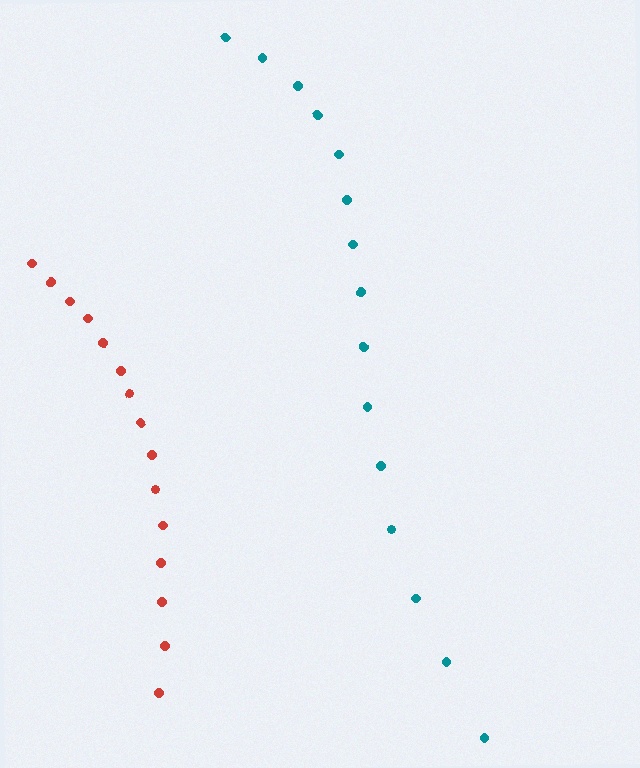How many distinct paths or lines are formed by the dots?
There are 2 distinct paths.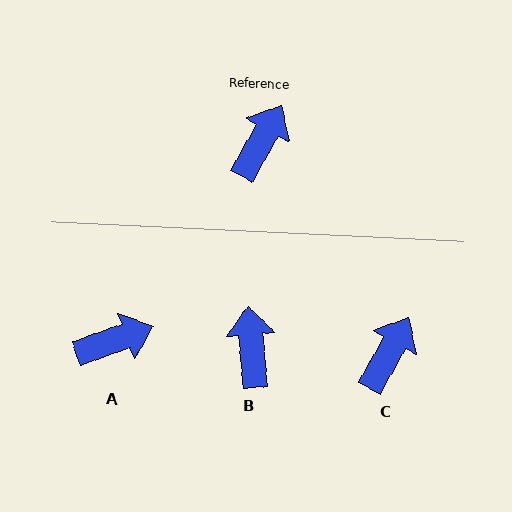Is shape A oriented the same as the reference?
No, it is off by about 41 degrees.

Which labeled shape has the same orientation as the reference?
C.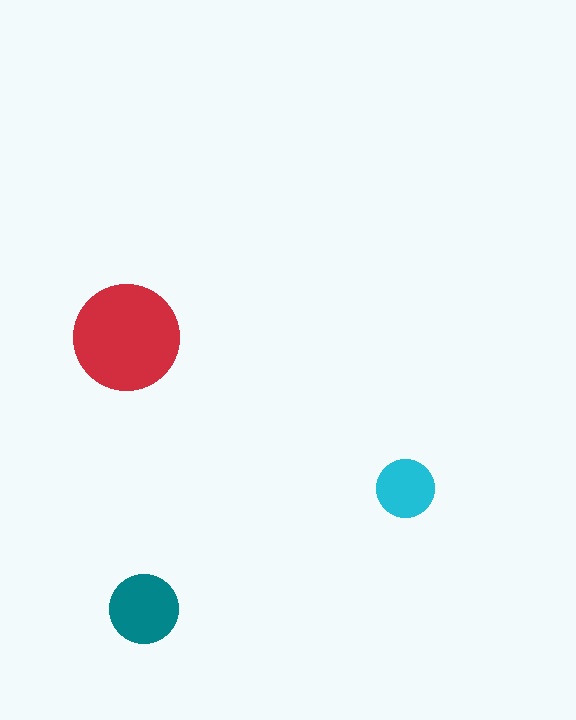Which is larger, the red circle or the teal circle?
The red one.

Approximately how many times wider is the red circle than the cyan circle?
About 2 times wider.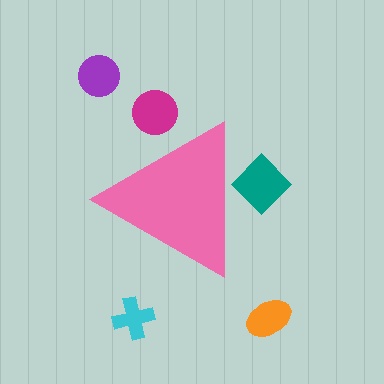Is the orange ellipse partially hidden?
No, the orange ellipse is fully visible.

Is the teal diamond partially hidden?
Yes, the teal diamond is partially hidden behind the pink triangle.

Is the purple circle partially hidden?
No, the purple circle is fully visible.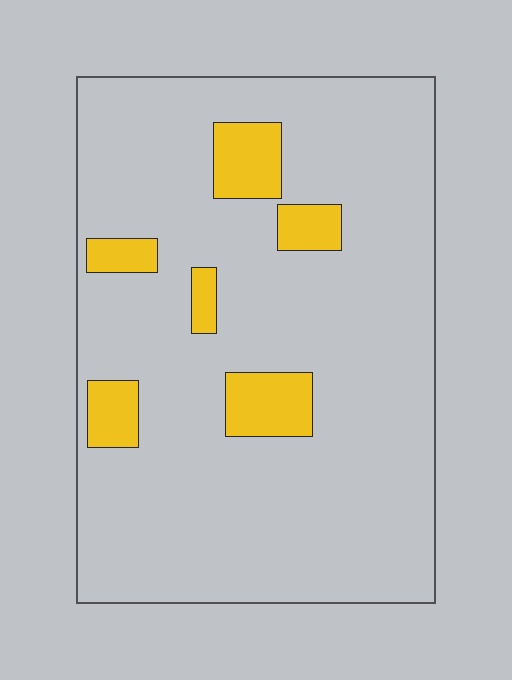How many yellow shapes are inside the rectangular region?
6.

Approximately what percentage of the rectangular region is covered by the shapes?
Approximately 10%.